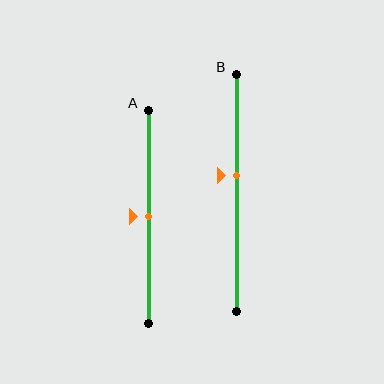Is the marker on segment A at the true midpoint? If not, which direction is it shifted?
Yes, the marker on segment A is at the true midpoint.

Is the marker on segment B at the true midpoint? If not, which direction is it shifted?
No, the marker on segment B is shifted upward by about 8% of the segment length.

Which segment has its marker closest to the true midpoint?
Segment A has its marker closest to the true midpoint.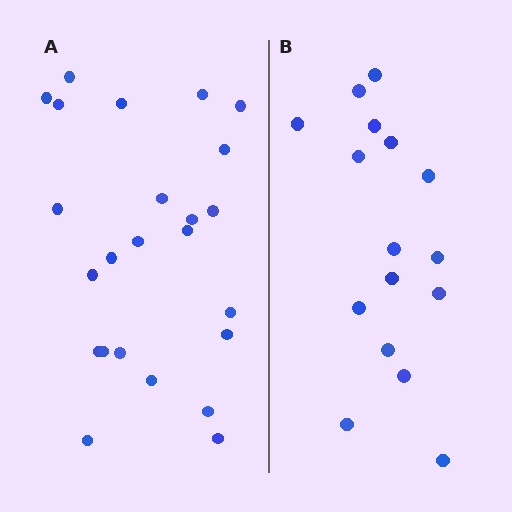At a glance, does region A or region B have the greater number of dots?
Region A (the left region) has more dots.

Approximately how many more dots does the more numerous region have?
Region A has roughly 8 or so more dots than region B.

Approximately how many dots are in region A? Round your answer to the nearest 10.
About 20 dots. (The exact count is 24, which rounds to 20.)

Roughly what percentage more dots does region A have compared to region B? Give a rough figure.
About 50% more.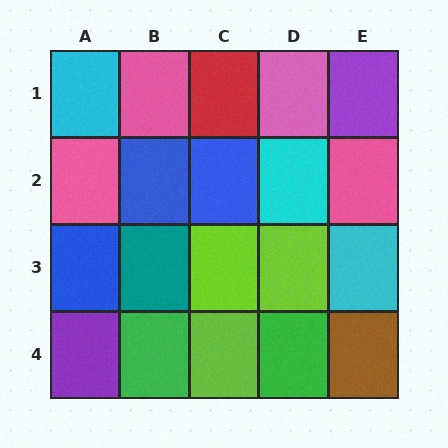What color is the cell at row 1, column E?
Purple.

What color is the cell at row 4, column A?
Purple.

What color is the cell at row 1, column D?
Pink.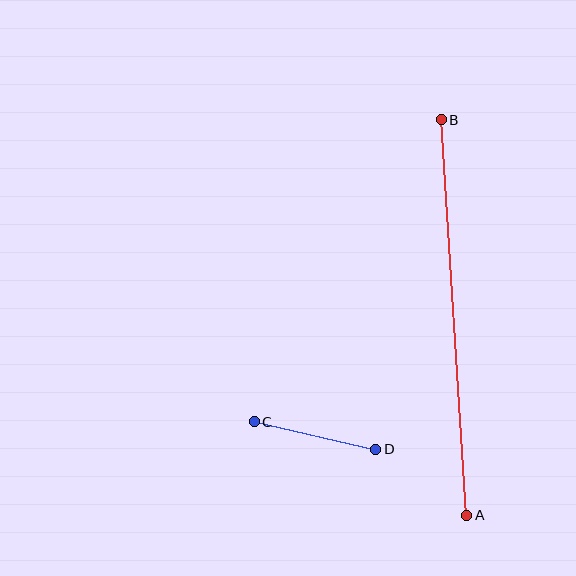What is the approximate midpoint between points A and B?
The midpoint is at approximately (454, 317) pixels.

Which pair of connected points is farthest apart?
Points A and B are farthest apart.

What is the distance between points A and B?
The distance is approximately 396 pixels.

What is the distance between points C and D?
The distance is approximately 125 pixels.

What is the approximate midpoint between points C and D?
The midpoint is at approximately (315, 435) pixels.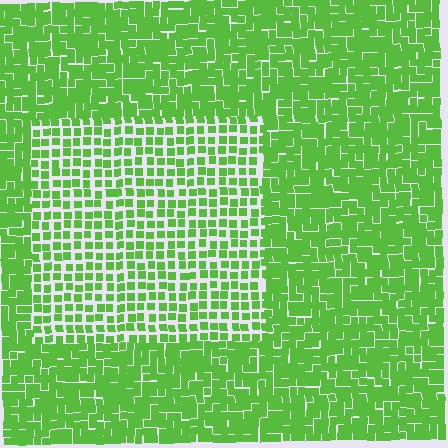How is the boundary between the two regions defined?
The boundary is defined by a change in element density (approximately 1.8x ratio). All elements are the same color, size, and shape.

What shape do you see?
I see a rectangle.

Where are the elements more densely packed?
The elements are more densely packed outside the rectangle boundary.